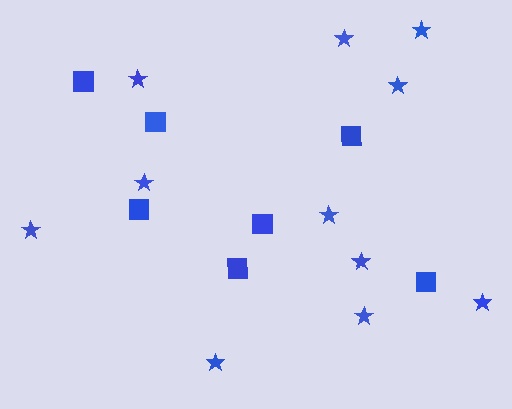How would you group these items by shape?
There are 2 groups: one group of squares (7) and one group of stars (11).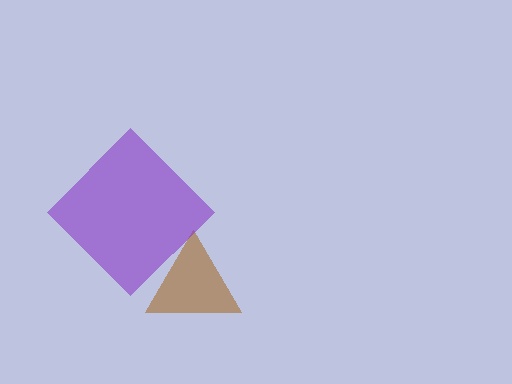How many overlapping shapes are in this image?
There are 2 overlapping shapes in the image.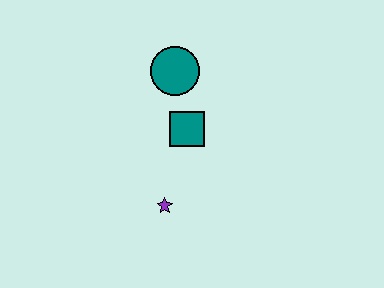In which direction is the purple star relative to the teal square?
The purple star is below the teal square.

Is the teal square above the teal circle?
No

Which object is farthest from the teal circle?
The purple star is farthest from the teal circle.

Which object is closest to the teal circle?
The teal square is closest to the teal circle.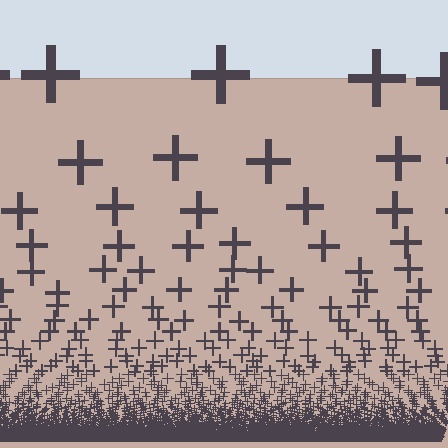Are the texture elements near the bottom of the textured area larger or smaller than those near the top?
Smaller. The gradient is inverted — elements near the bottom are smaller and denser.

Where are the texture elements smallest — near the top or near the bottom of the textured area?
Near the bottom.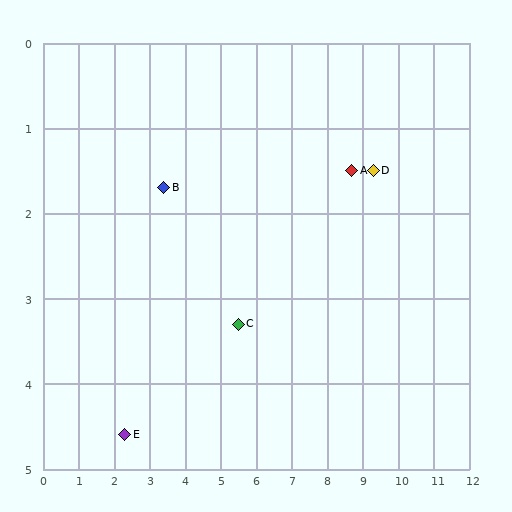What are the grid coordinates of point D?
Point D is at approximately (9.3, 1.5).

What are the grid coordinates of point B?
Point B is at approximately (3.4, 1.7).